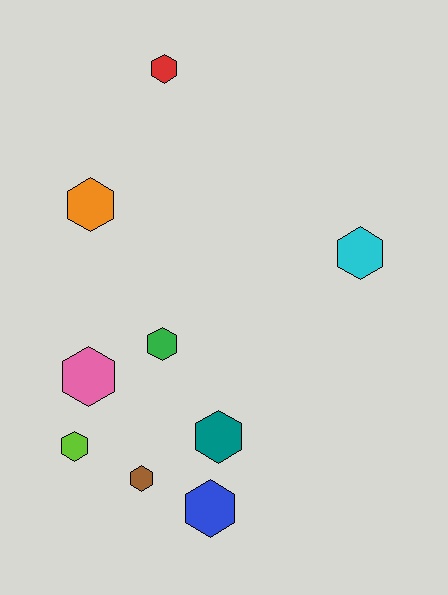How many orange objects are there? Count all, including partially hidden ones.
There is 1 orange object.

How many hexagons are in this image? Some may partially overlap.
There are 9 hexagons.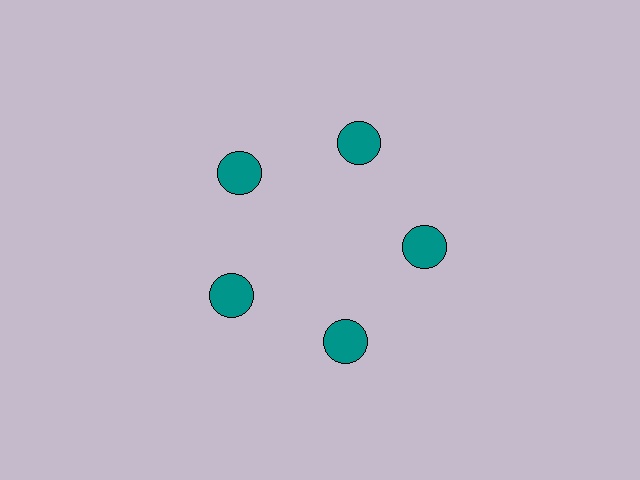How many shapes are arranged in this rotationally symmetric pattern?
There are 5 shapes, arranged in 5 groups of 1.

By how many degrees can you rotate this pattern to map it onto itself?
The pattern maps onto itself every 72 degrees of rotation.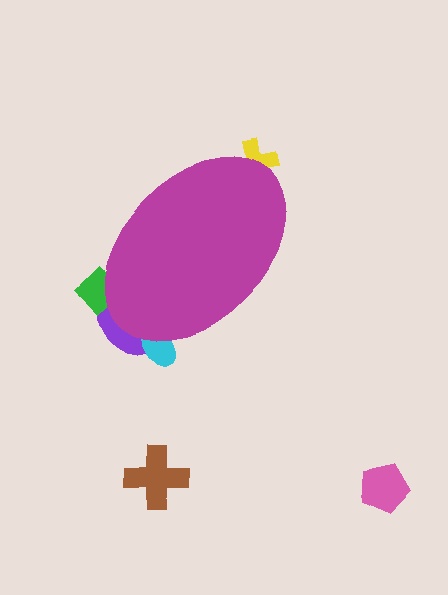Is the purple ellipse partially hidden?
Yes, the purple ellipse is partially hidden behind the magenta ellipse.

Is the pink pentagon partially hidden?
No, the pink pentagon is fully visible.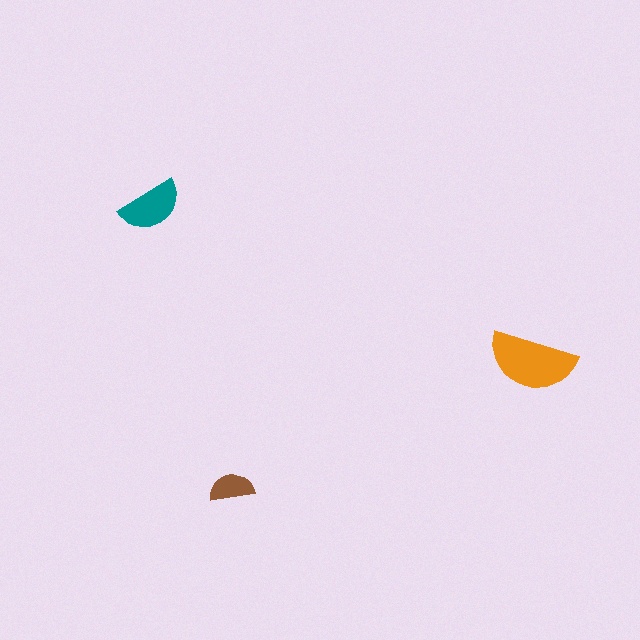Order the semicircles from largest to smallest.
the orange one, the teal one, the brown one.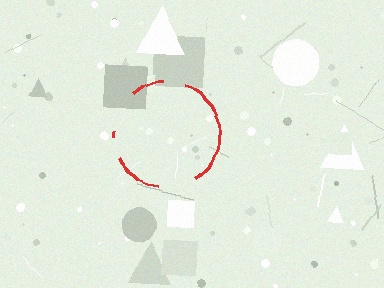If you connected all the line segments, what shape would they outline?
They would outline a circle.